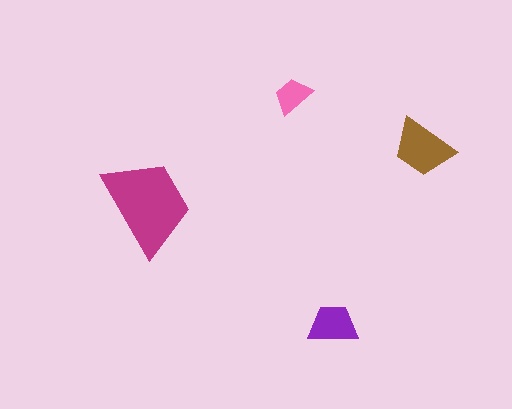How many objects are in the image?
There are 4 objects in the image.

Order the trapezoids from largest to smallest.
the magenta one, the brown one, the purple one, the pink one.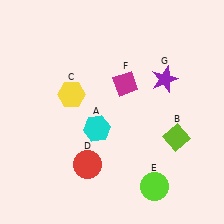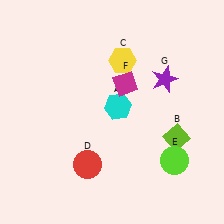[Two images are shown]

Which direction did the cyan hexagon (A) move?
The cyan hexagon (A) moved up.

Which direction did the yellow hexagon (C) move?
The yellow hexagon (C) moved right.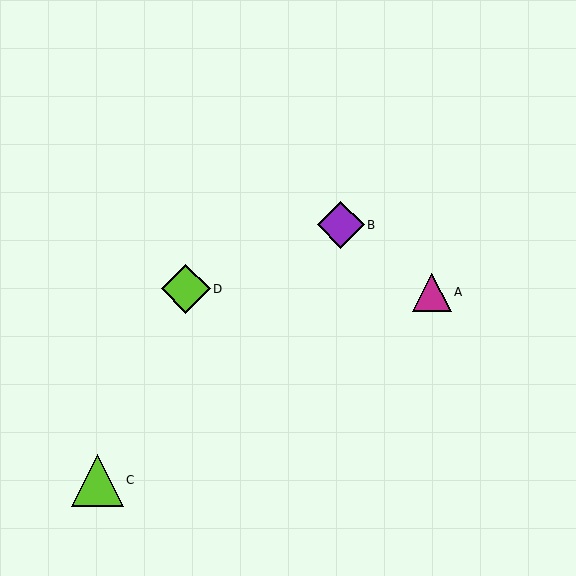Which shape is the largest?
The lime triangle (labeled C) is the largest.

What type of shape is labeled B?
Shape B is a purple diamond.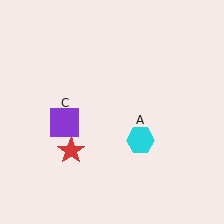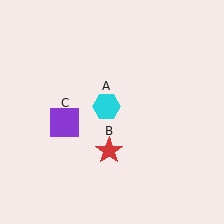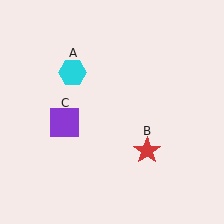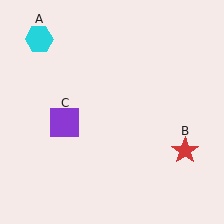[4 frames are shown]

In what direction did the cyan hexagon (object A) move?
The cyan hexagon (object A) moved up and to the left.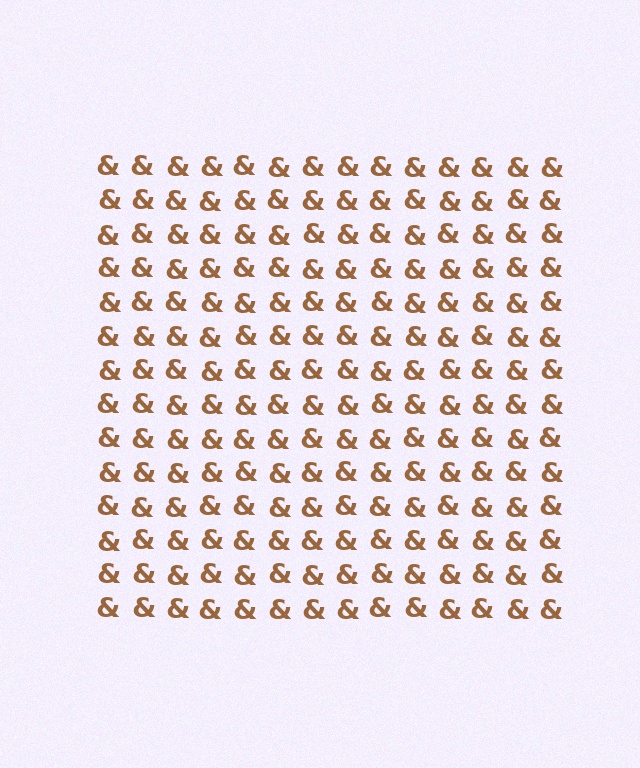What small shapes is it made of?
It is made of small ampersands.